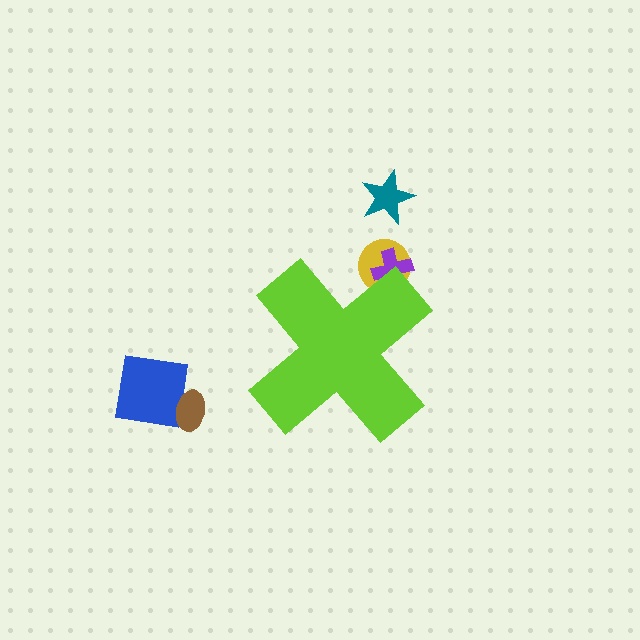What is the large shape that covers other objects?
A lime cross.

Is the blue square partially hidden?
No, the blue square is fully visible.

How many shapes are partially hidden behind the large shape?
2 shapes are partially hidden.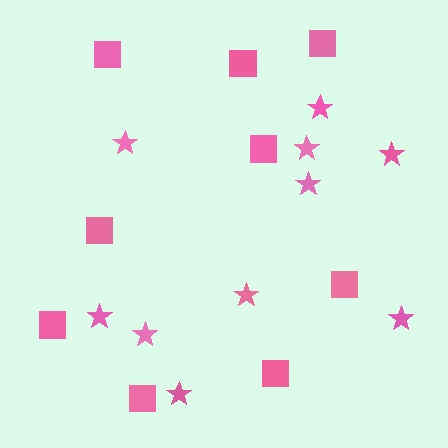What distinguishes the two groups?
There are 2 groups: one group of stars (10) and one group of squares (9).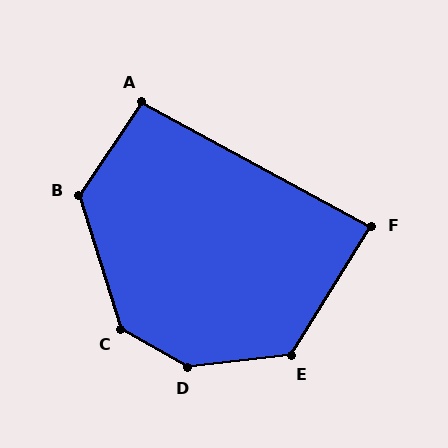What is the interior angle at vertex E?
Approximately 128 degrees (obtuse).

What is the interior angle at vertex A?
Approximately 95 degrees (obtuse).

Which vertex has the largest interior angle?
D, at approximately 144 degrees.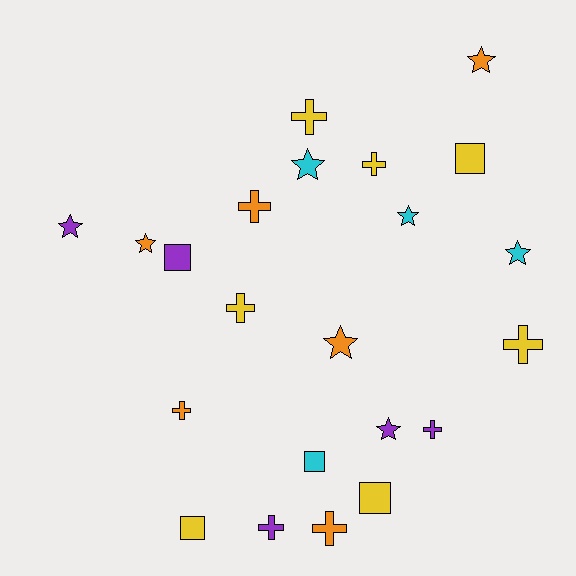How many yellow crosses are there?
There are 4 yellow crosses.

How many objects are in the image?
There are 22 objects.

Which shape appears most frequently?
Cross, with 9 objects.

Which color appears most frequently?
Yellow, with 7 objects.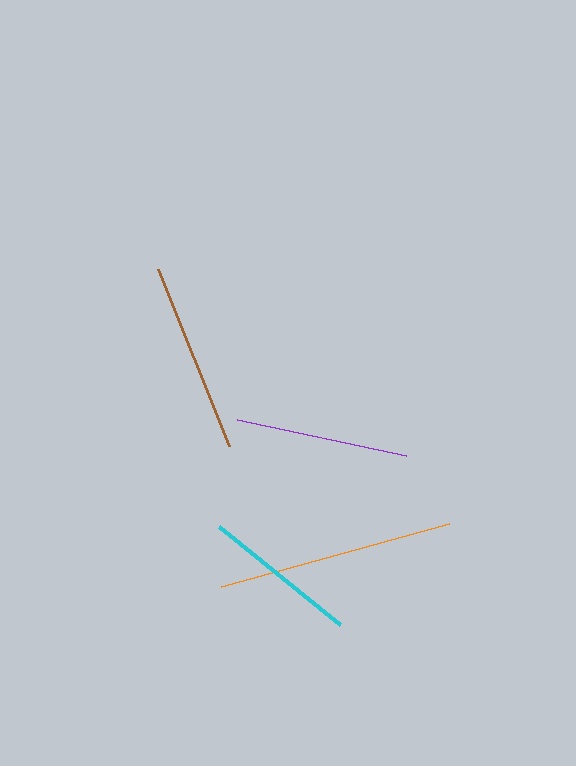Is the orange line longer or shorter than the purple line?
The orange line is longer than the purple line.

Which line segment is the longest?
The orange line is the longest at approximately 237 pixels.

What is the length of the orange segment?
The orange segment is approximately 237 pixels long.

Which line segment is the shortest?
The cyan line is the shortest at approximately 155 pixels.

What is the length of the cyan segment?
The cyan segment is approximately 155 pixels long.